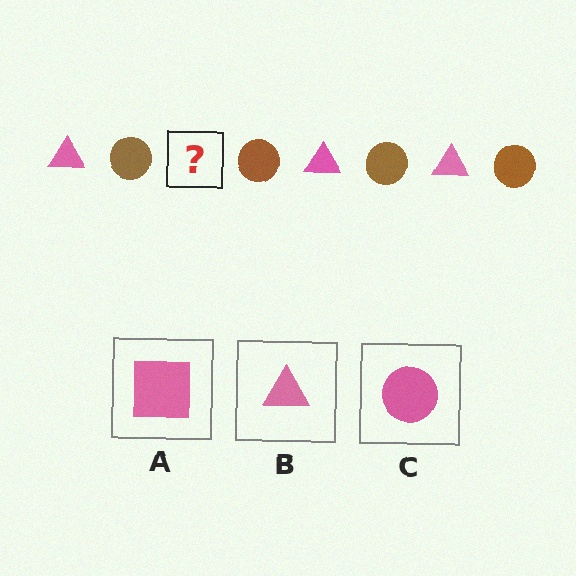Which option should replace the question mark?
Option B.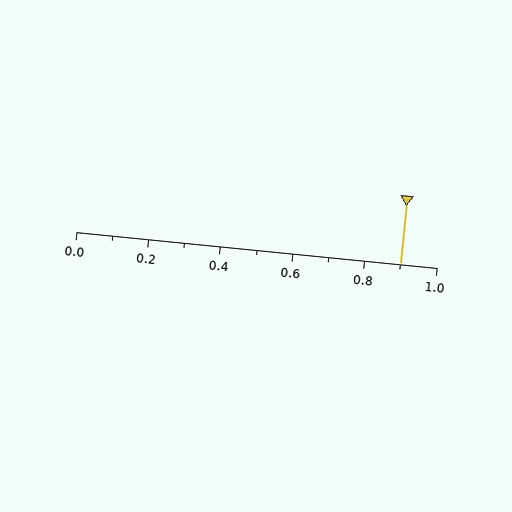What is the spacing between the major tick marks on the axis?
The major ticks are spaced 0.2 apart.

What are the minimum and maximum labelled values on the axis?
The axis runs from 0.0 to 1.0.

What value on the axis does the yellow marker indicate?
The marker indicates approximately 0.9.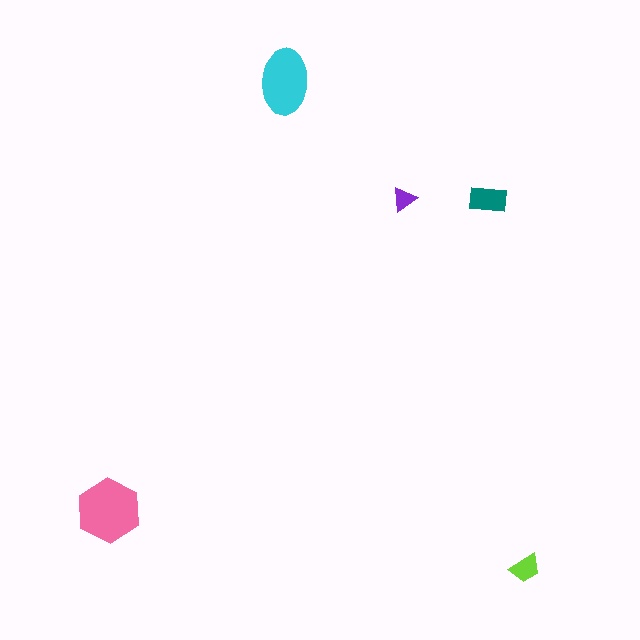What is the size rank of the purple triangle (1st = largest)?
5th.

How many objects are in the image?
There are 5 objects in the image.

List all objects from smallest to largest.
The purple triangle, the lime trapezoid, the teal rectangle, the cyan ellipse, the pink hexagon.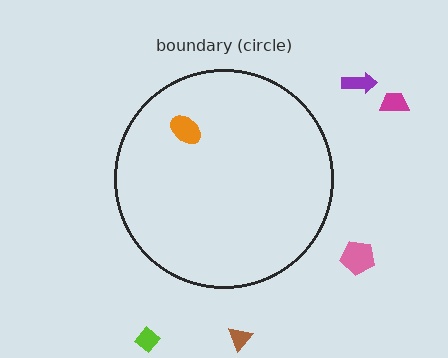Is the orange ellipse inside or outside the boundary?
Inside.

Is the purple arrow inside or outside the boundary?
Outside.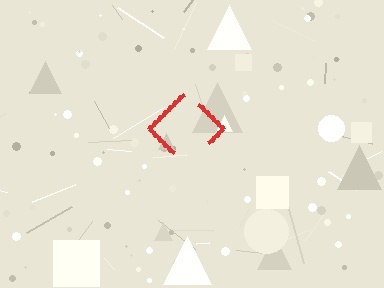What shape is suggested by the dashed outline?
The dashed outline suggests a diamond.